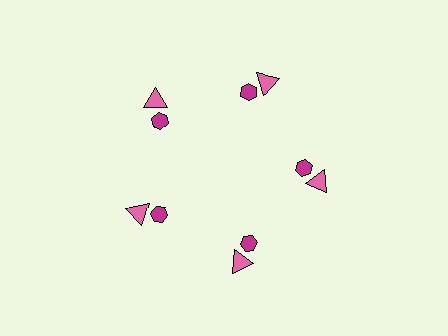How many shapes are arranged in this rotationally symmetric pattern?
There are 10 shapes, arranged in 5 groups of 2.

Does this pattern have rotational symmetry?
Yes, this pattern has 5-fold rotational symmetry. It looks the same after rotating 72 degrees around the center.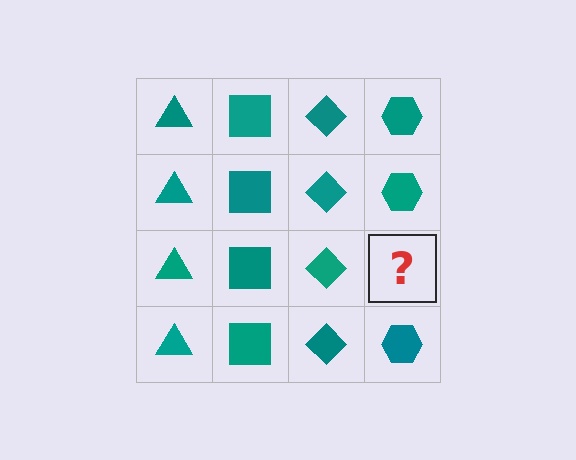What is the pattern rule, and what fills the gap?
The rule is that each column has a consistent shape. The gap should be filled with a teal hexagon.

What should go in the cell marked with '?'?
The missing cell should contain a teal hexagon.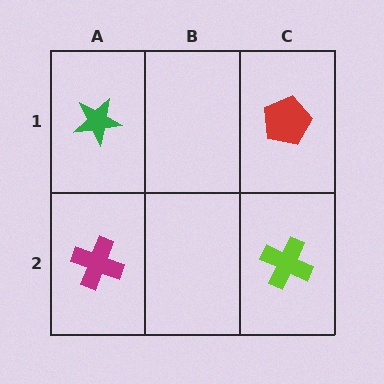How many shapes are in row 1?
2 shapes.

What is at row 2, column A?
A magenta cross.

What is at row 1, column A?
A green star.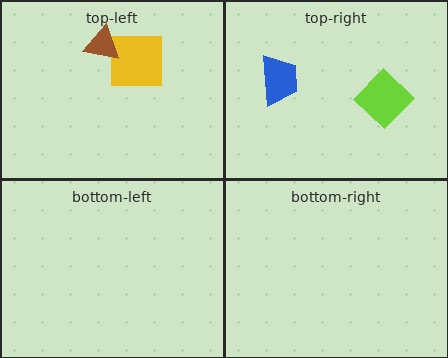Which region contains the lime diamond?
The top-right region.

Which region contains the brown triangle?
The top-left region.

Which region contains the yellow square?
The top-left region.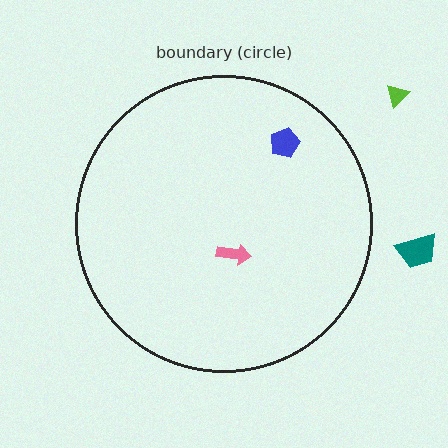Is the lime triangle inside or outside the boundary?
Outside.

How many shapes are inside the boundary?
2 inside, 2 outside.